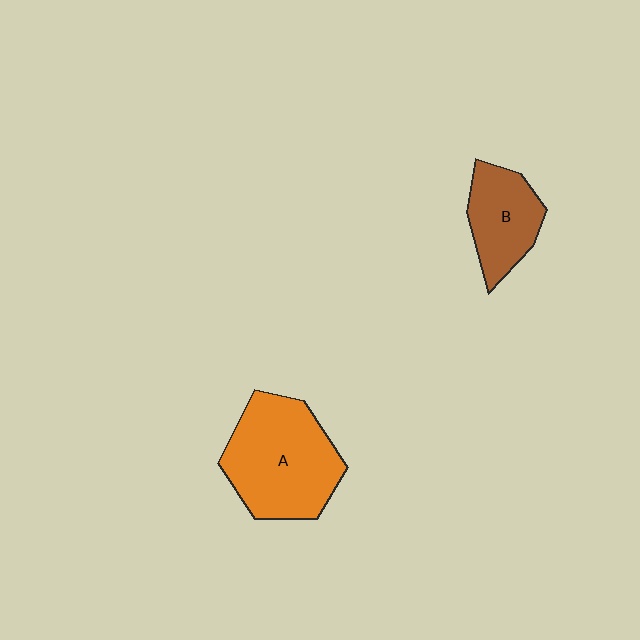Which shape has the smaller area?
Shape B (brown).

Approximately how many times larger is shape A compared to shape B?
Approximately 1.8 times.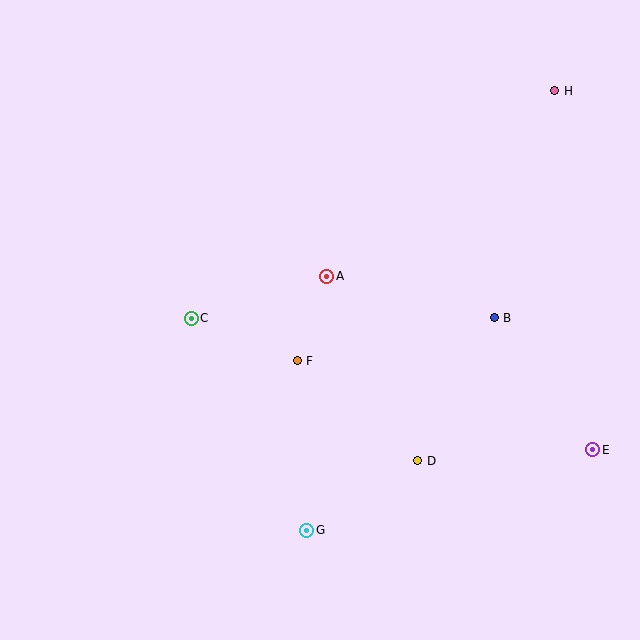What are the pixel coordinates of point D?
Point D is at (418, 461).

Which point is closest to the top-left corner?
Point C is closest to the top-left corner.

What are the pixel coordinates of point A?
Point A is at (327, 276).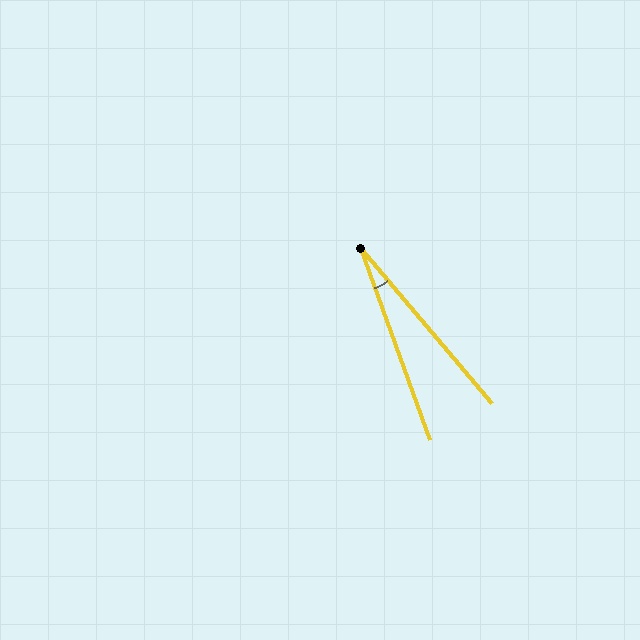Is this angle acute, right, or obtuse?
It is acute.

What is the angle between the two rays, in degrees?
Approximately 20 degrees.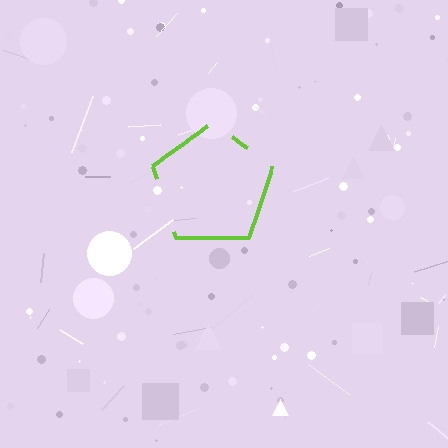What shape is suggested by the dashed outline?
The dashed outline suggests a pentagon.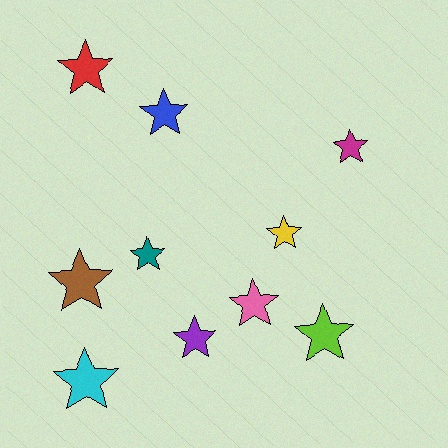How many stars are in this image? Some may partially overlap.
There are 10 stars.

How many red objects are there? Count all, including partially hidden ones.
There is 1 red object.